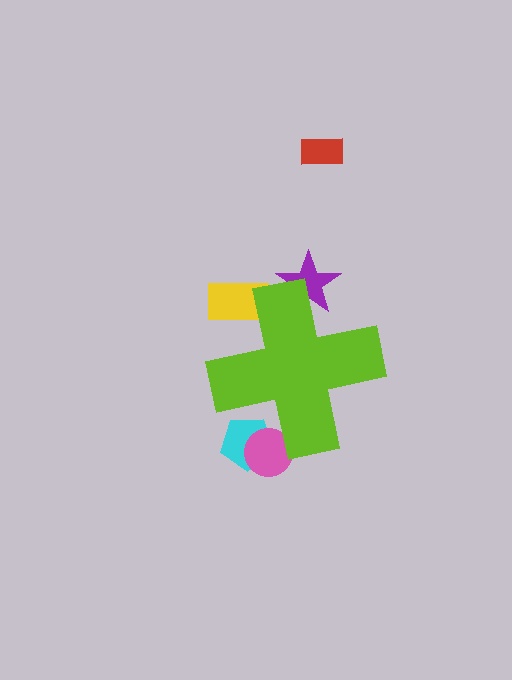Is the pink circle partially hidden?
Yes, the pink circle is partially hidden behind the lime cross.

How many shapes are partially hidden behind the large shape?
4 shapes are partially hidden.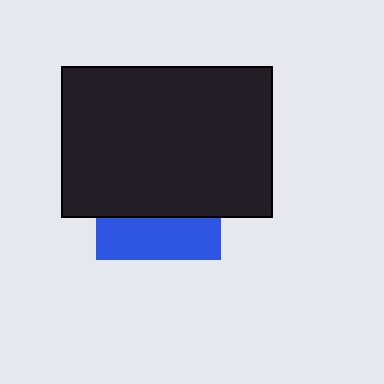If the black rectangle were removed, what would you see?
You would see the complete blue square.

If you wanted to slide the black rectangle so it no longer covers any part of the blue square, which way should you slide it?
Slide it up — that is the most direct way to separate the two shapes.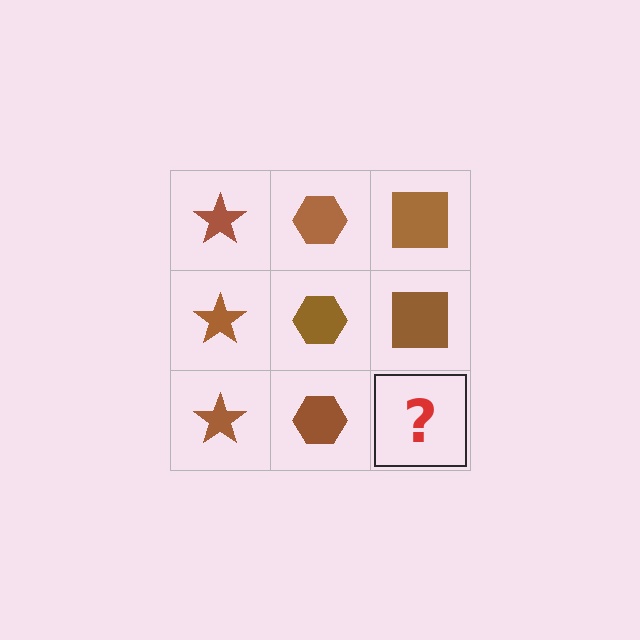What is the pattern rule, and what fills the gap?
The rule is that each column has a consistent shape. The gap should be filled with a brown square.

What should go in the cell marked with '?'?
The missing cell should contain a brown square.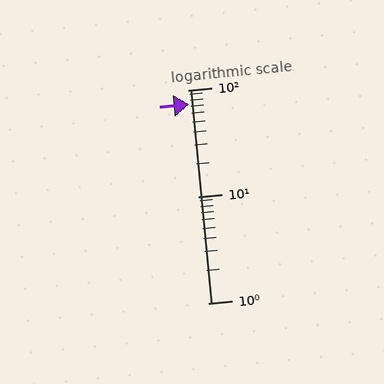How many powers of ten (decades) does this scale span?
The scale spans 2 decades, from 1 to 100.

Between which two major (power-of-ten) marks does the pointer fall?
The pointer is between 10 and 100.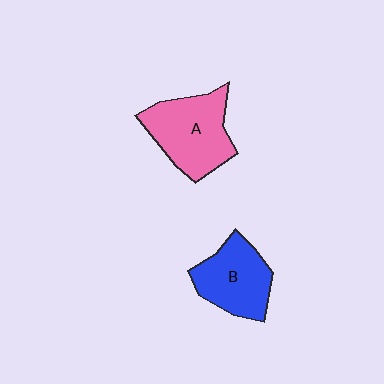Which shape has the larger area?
Shape A (pink).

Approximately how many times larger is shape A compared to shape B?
Approximately 1.2 times.